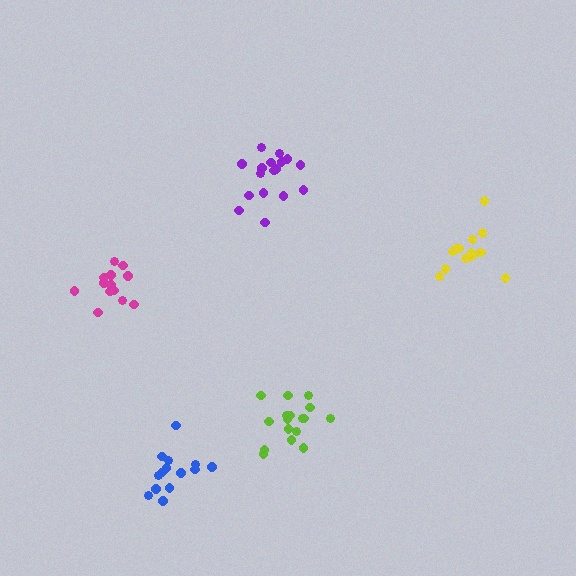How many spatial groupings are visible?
There are 5 spatial groupings.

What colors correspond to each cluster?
The clusters are colored: blue, yellow, magenta, purple, lime.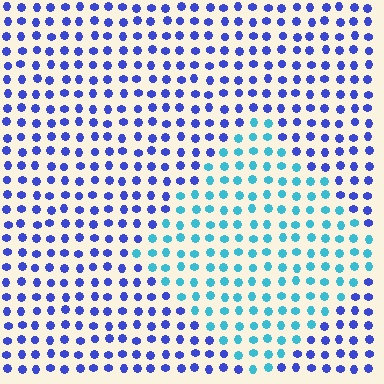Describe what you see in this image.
The image is filled with small blue elements in a uniform arrangement. A diamond-shaped region is visible where the elements are tinted to a slightly different hue, forming a subtle color boundary.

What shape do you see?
I see a diamond.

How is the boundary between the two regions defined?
The boundary is defined purely by a slight shift in hue (about 48 degrees). Spacing, size, and orientation are identical on both sides.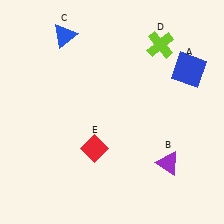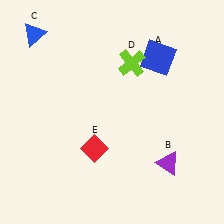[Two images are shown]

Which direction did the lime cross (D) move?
The lime cross (D) moved left.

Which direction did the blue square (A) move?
The blue square (A) moved left.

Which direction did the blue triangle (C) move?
The blue triangle (C) moved left.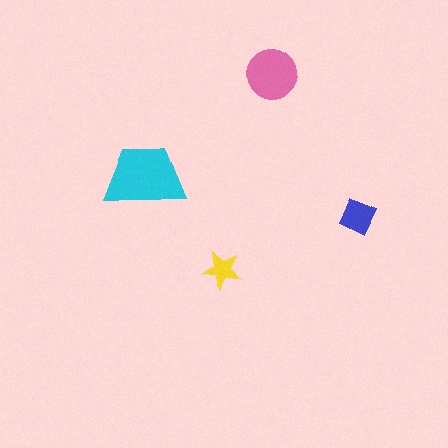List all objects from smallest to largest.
The yellow star, the blue diamond, the pink circle, the cyan trapezoid.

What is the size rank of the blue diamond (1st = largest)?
3rd.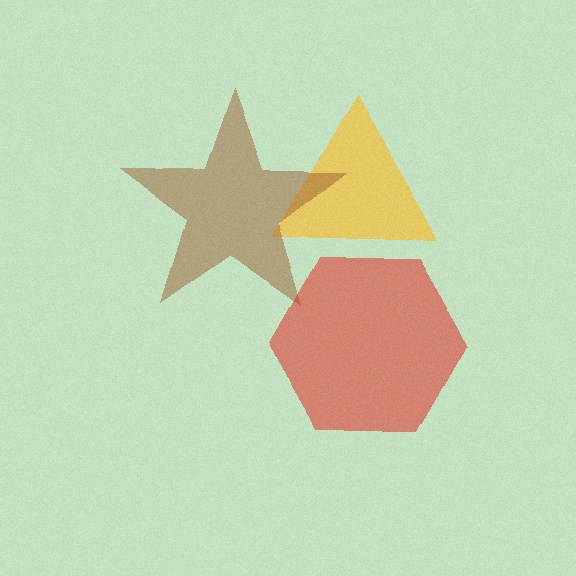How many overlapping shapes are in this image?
There are 3 overlapping shapes in the image.